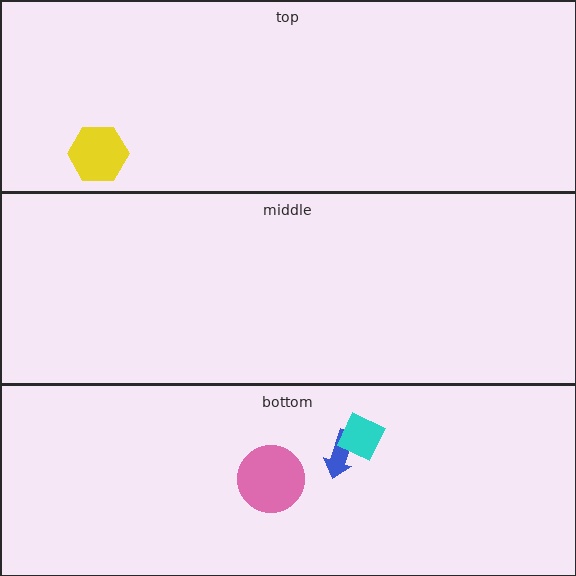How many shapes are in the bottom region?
3.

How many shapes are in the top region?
1.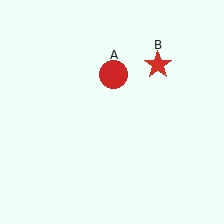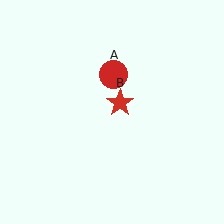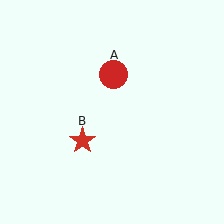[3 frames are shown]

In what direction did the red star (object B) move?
The red star (object B) moved down and to the left.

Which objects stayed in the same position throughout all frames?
Red circle (object A) remained stationary.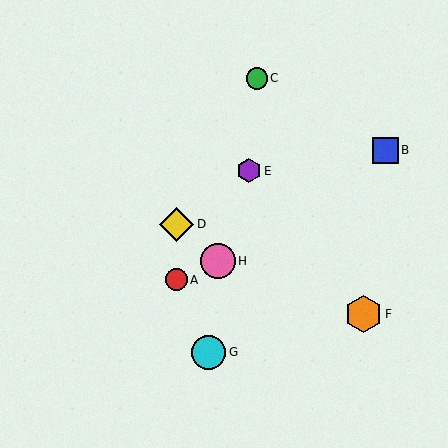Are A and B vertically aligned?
No, A is at x≈176 and B is at x≈385.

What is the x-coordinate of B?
Object B is at x≈385.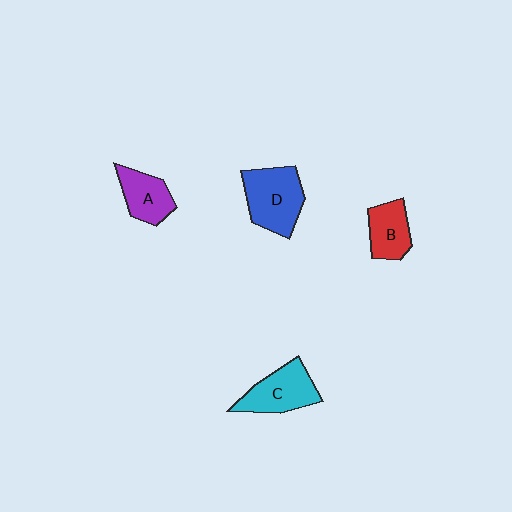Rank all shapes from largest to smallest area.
From largest to smallest: D (blue), C (cyan), A (purple), B (red).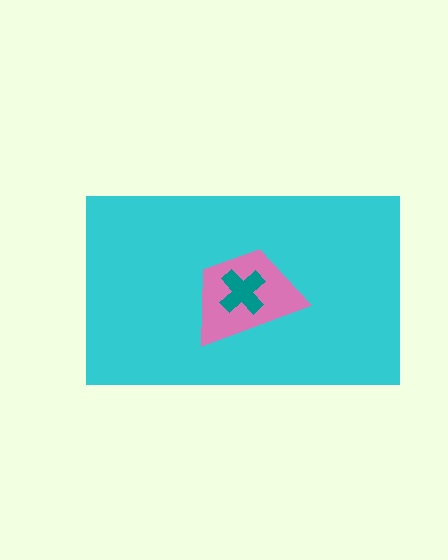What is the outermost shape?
The cyan rectangle.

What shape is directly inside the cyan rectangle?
The pink trapezoid.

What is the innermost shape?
The teal cross.